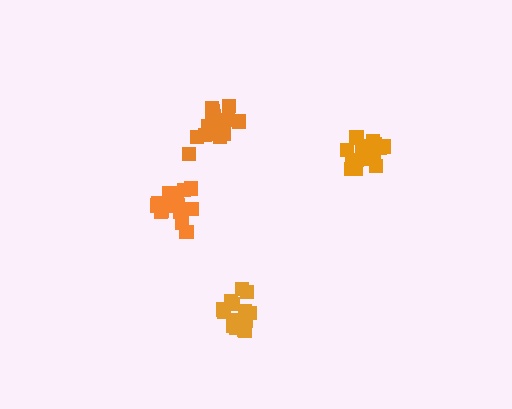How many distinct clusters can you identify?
There are 4 distinct clusters.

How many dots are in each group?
Group 1: 18 dots, Group 2: 16 dots, Group 3: 21 dots, Group 4: 15 dots (70 total).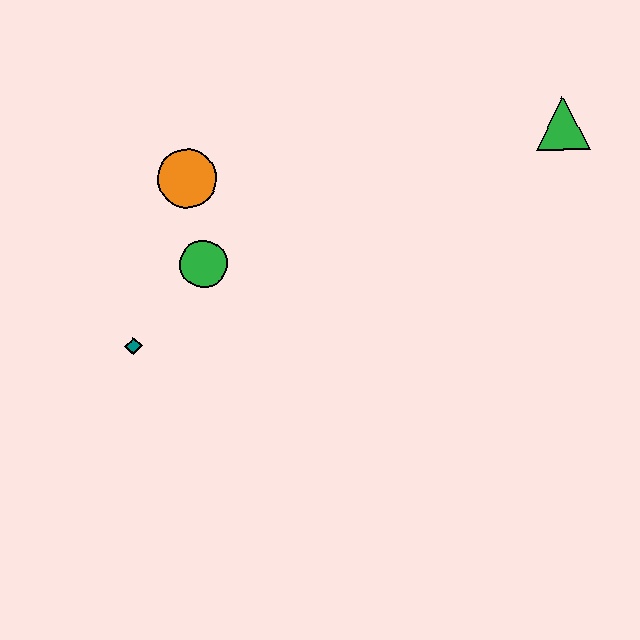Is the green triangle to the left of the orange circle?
No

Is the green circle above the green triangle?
No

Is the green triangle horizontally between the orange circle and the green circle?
No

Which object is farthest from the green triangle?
The teal diamond is farthest from the green triangle.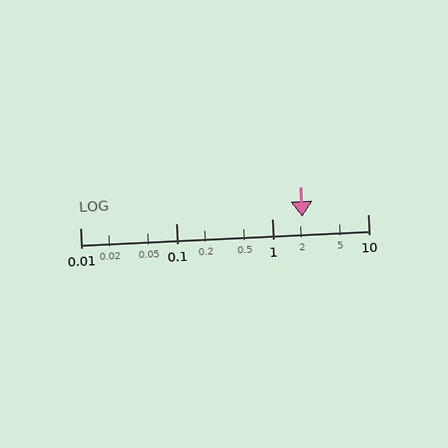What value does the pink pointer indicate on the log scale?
The pointer indicates approximately 2.1.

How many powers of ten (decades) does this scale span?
The scale spans 3 decades, from 0.01 to 10.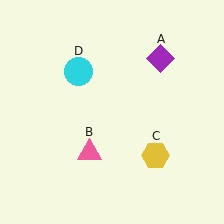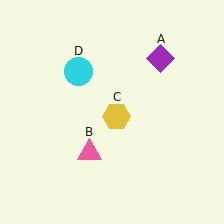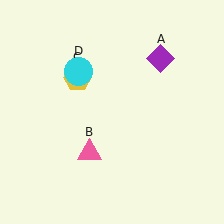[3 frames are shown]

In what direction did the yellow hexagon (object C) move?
The yellow hexagon (object C) moved up and to the left.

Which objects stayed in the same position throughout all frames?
Purple diamond (object A) and pink triangle (object B) and cyan circle (object D) remained stationary.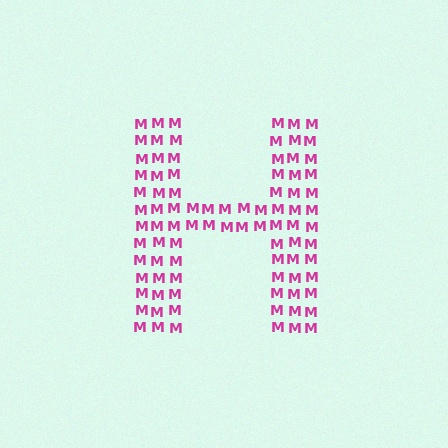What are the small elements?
The small elements are letter M's.